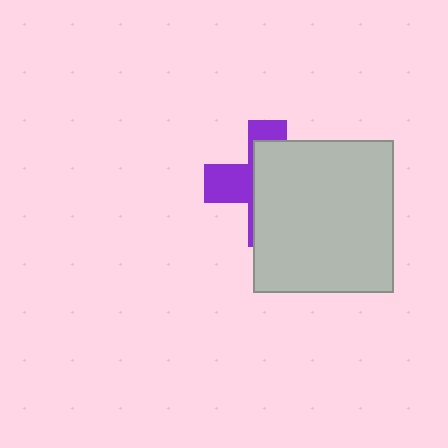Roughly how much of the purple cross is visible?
A small part of it is visible (roughly 37%).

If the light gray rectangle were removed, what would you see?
You would see the complete purple cross.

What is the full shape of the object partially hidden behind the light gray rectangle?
The partially hidden object is a purple cross.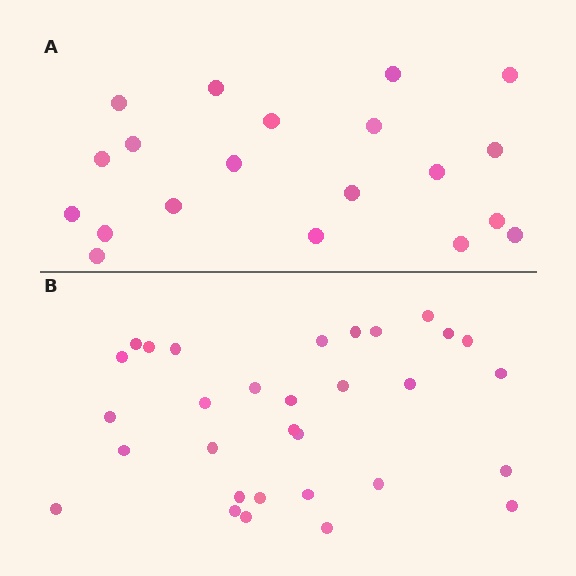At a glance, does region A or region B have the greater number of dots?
Region B (the bottom region) has more dots.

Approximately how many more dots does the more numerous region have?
Region B has roughly 12 or so more dots than region A.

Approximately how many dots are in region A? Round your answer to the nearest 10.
About 20 dots.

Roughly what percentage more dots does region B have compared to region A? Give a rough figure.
About 55% more.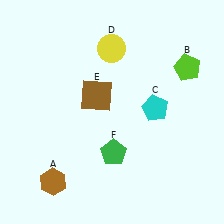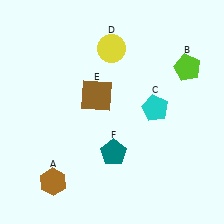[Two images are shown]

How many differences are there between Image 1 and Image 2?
There is 1 difference between the two images.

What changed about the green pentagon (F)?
In Image 1, F is green. In Image 2, it changed to teal.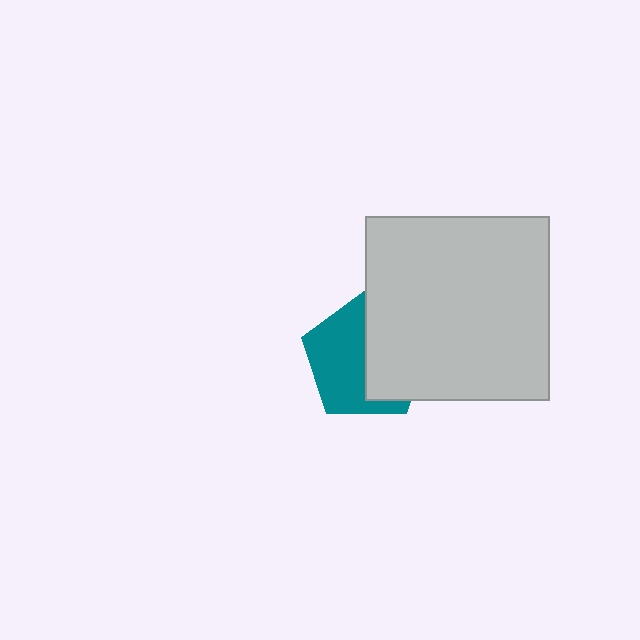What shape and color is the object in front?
The object in front is a light gray square.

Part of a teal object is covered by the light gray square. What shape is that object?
It is a pentagon.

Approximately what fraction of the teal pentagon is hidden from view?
Roughly 46% of the teal pentagon is hidden behind the light gray square.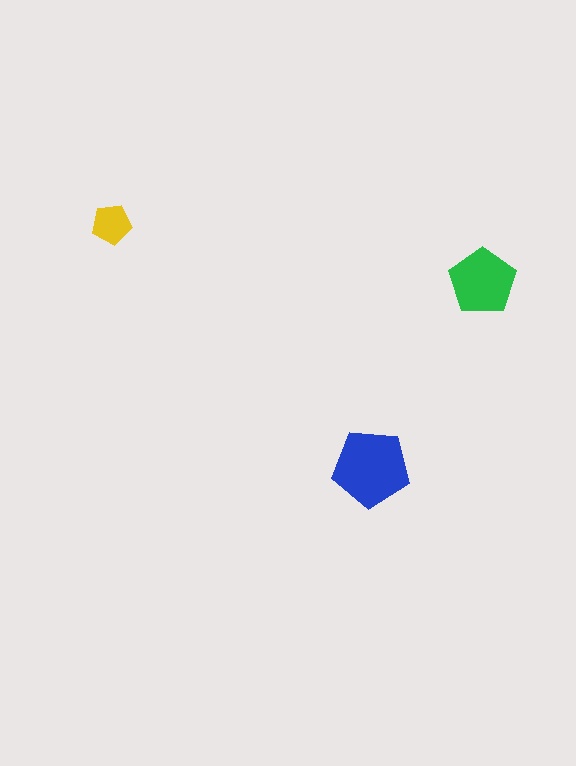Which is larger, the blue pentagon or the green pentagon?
The blue one.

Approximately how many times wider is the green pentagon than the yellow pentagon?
About 1.5 times wider.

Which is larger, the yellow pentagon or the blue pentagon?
The blue one.